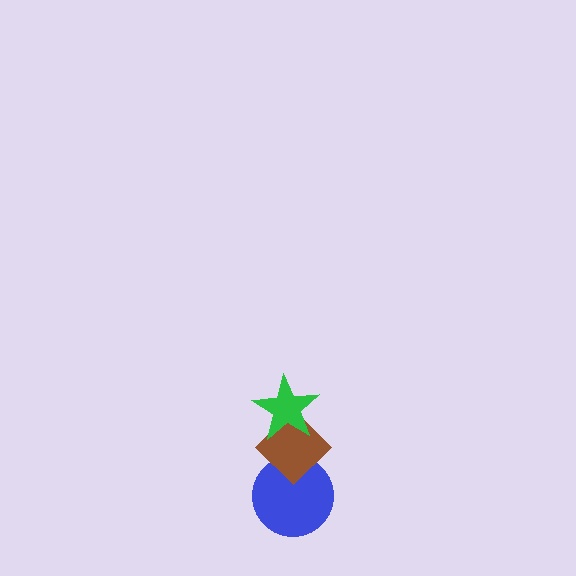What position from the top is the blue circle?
The blue circle is 3rd from the top.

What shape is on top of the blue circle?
The brown diamond is on top of the blue circle.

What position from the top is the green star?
The green star is 1st from the top.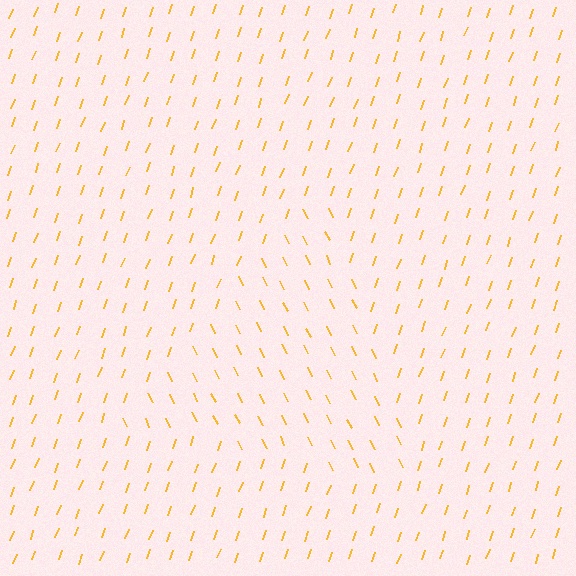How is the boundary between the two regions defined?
The boundary is defined purely by a change in line orientation (approximately 45 degrees difference). All lines are the same color and thickness.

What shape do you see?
I see a triangle.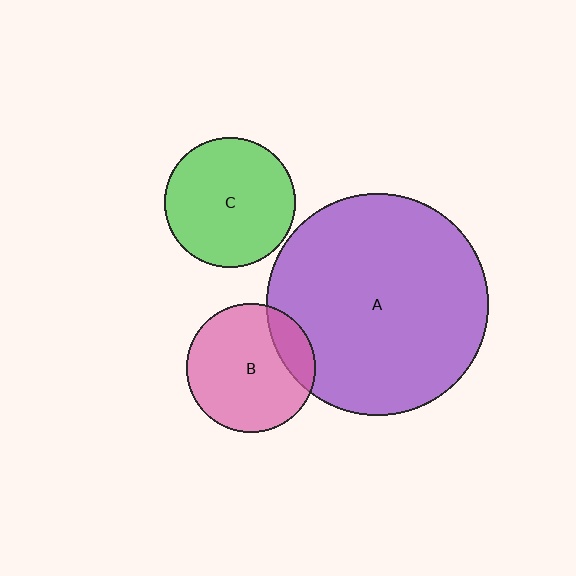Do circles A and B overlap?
Yes.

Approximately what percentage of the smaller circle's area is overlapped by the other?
Approximately 15%.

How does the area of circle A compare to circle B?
Approximately 3.0 times.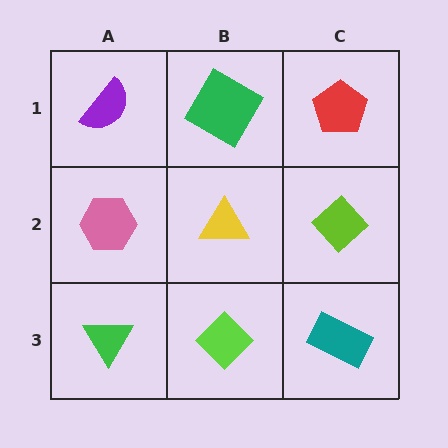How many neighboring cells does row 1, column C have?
2.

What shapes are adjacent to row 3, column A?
A pink hexagon (row 2, column A), a lime diamond (row 3, column B).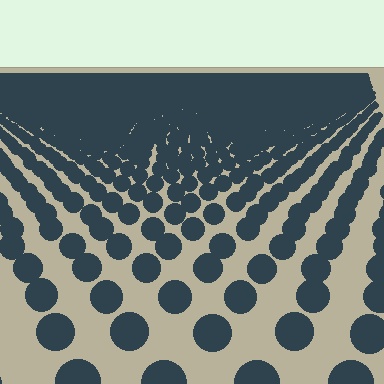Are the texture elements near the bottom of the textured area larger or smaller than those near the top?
Larger. Near the bottom, elements are closer to the viewer and appear at a bigger on-screen size.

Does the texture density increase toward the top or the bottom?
Density increases toward the top.